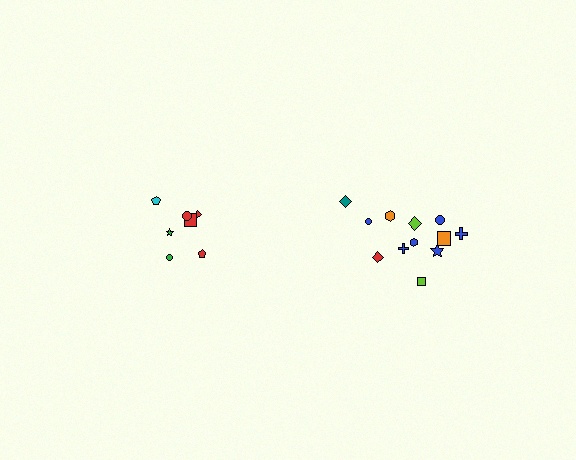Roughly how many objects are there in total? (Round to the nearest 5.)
Roughly 20 objects in total.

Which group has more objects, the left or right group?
The right group.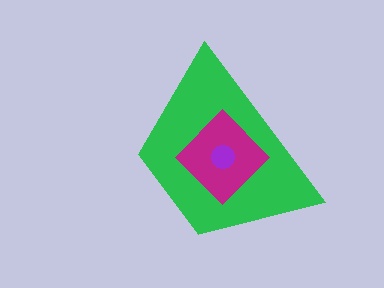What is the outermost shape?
The green trapezoid.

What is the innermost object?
The purple circle.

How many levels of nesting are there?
3.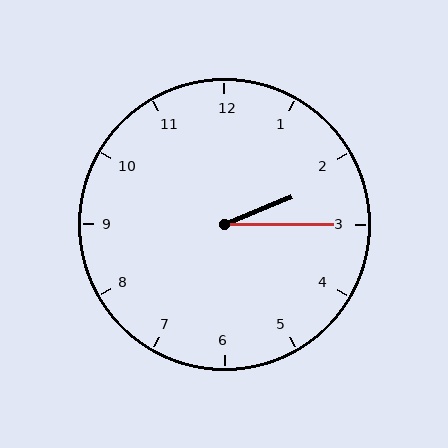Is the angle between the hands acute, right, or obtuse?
It is acute.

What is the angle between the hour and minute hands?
Approximately 22 degrees.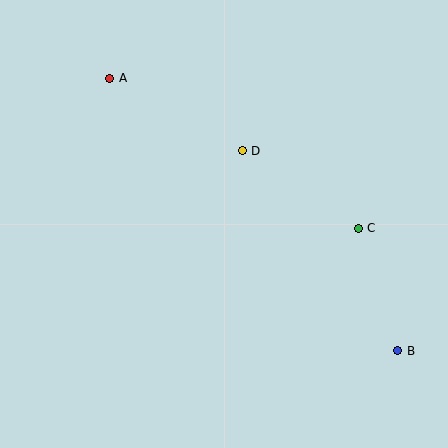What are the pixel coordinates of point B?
Point B is at (398, 351).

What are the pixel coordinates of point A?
Point A is at (110, 78).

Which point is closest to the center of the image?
Point D at (242, 151) is closest to the center.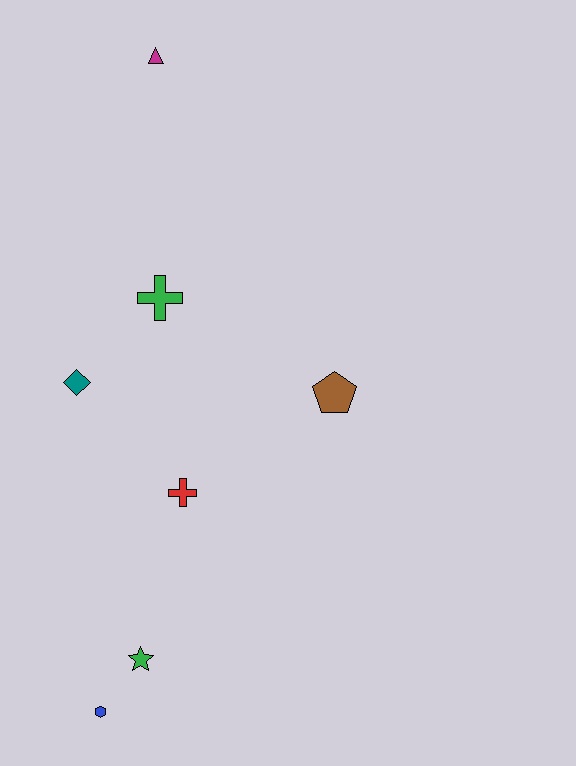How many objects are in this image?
There are 7 objects.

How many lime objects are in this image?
There are no lime objects.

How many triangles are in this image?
There is 1 triangle.